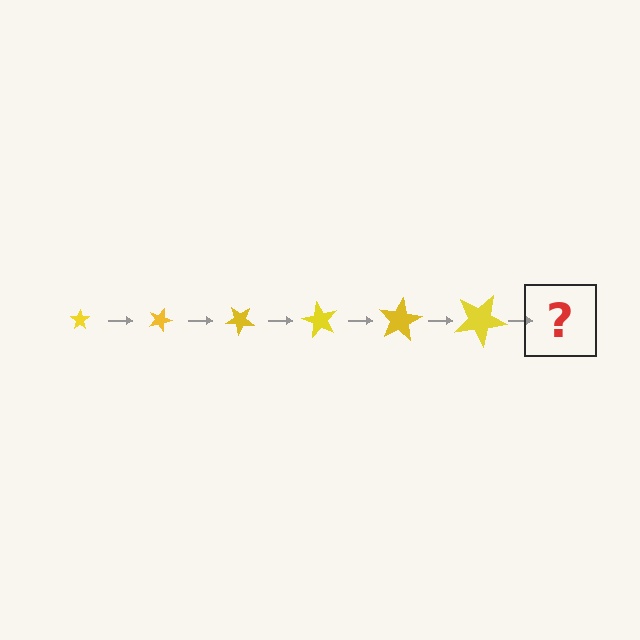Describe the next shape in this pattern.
It should be a star, larger than the previous one and rotated 120 degrees from the start.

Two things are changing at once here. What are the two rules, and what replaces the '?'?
The two rules are that the star grows larger each step and it rotates 20 degrees each step. The '?' should be a star, larger than the previous one and rotated 120 degrees from the start.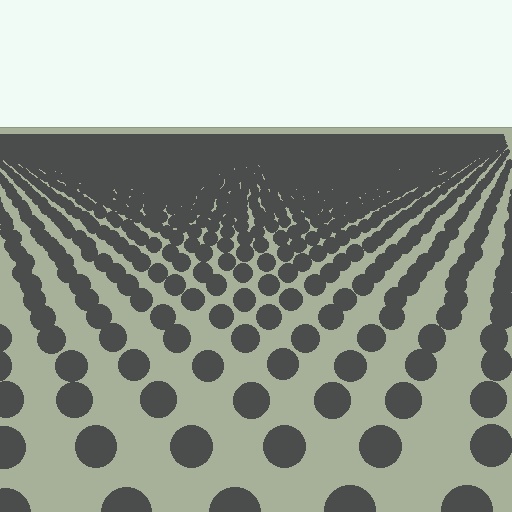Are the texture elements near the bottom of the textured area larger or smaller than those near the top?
Larger. Near the bottom, elements are closer to the viewer and appear at a bigger on-screen size.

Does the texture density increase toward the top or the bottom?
Density increases toward the top.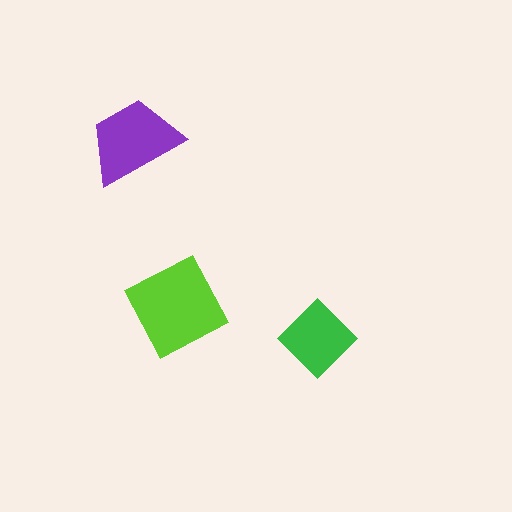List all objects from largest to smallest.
The lime square, the purple trapezoid, the green diamond.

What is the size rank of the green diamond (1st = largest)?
3rd.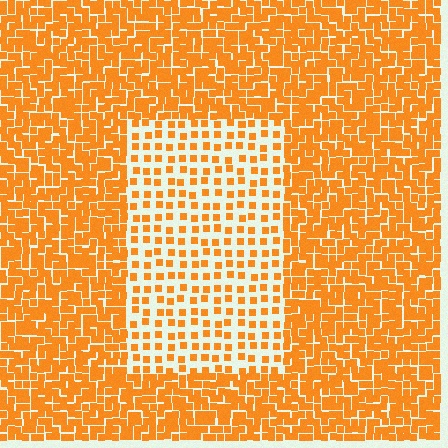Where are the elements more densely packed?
The elements are more densely packed outside the rectangle boundary.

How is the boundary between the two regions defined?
The boundary is defined by a change in element density (approximately 2.5x ratio). All elements are the same color, size, and shape.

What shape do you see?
I see a rectangle.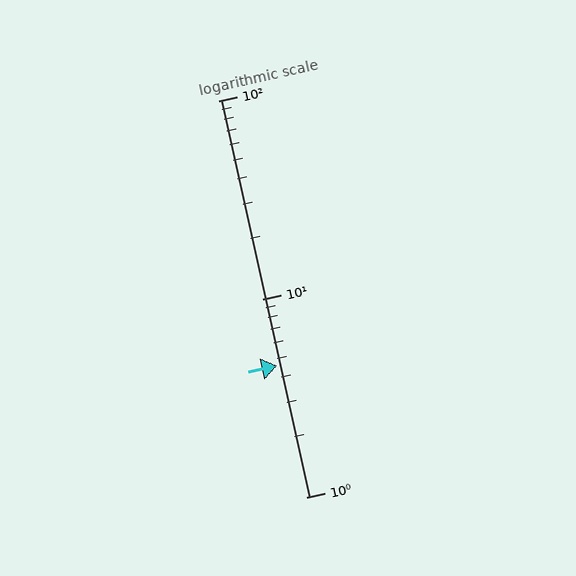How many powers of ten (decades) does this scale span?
The scale spans 2 decades, from 1 to 100.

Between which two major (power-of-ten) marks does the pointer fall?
The pointer is between 1 and 10.